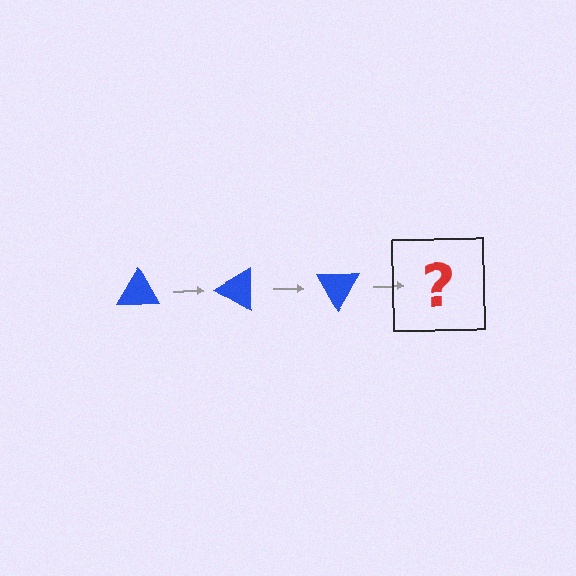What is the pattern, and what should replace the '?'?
The pattern is that the triangle rotates 30 degrees each step. The '?' should be a blue triangle rotated 90 degrees.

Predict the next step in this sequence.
The next step is a blue triangle rotated 90 degrees.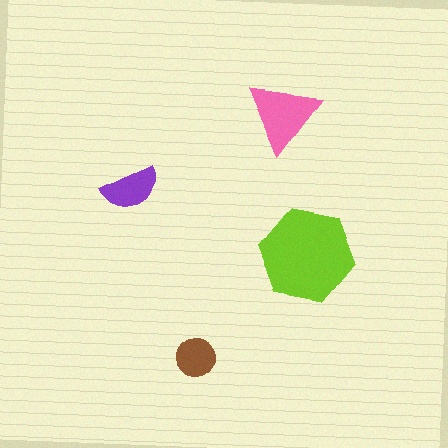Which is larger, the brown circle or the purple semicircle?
The purple semicircle.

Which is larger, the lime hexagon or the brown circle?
The lime hexagon.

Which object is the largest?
The lime hexagon.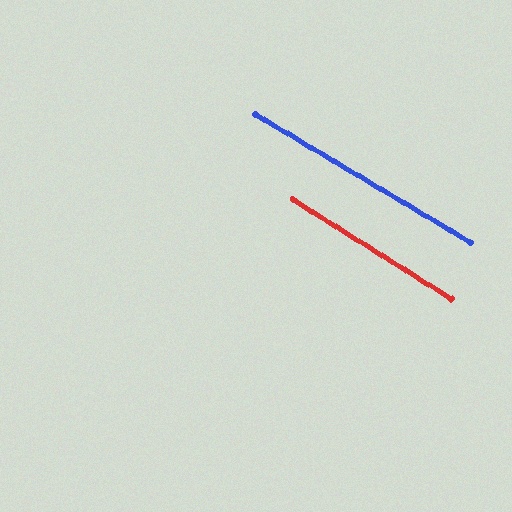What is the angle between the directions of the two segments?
Approximately 1 degree.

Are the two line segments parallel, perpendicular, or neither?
Parallel — their directions differ by only 1.4°.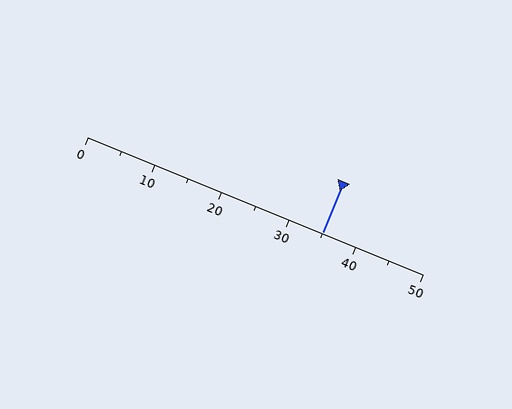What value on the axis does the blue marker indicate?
The marker indicates approximately 35.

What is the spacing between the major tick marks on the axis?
The major ticks are spaced 10 apart.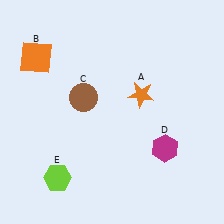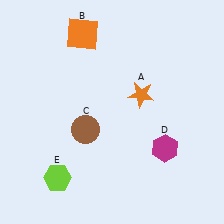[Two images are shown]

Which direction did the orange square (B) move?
The orange square (B) moved right.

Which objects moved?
The objects that moved are: the orange square (B), the brown circle (C).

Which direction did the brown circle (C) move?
The brown circle (C) moved down.